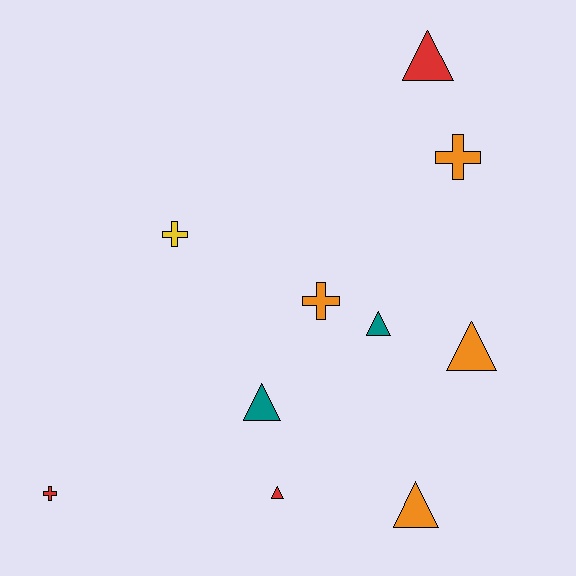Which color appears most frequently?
Orange, with 4 objects.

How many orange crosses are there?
There are 2 orange crosses.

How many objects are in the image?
There are 10 objects.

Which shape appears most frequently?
Triangle, with 6 objects.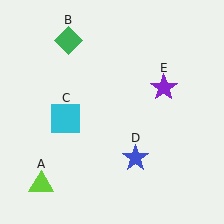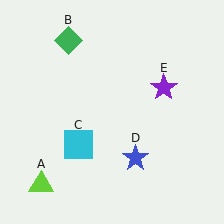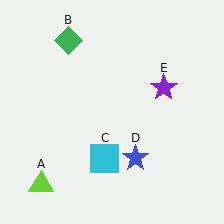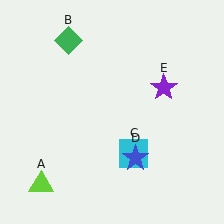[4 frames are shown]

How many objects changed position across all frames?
1 object changed position: cyan square (object C).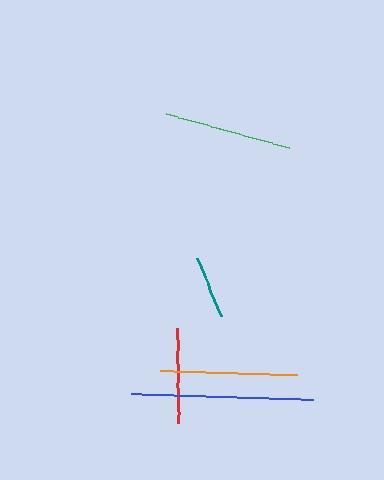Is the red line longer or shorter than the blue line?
The blue line is longer than the red line.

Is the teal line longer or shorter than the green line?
The green line is longer than the teal line.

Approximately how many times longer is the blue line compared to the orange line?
The blue line is approximately 1.3 times the length of the orange line.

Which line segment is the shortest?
The teal line is the shortest at approximately 62 pixels.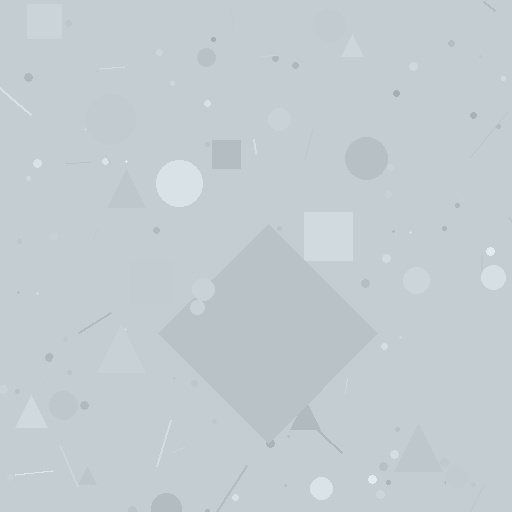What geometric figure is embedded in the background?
A diamond is embedded in the background.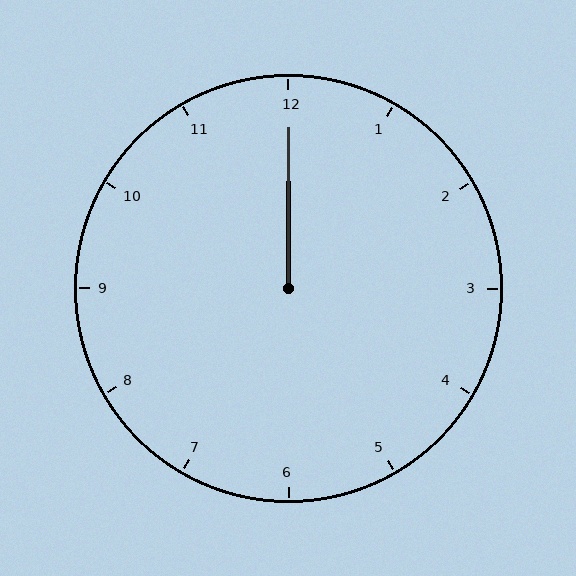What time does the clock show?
12:00.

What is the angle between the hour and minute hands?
Approximately 0 degrees.